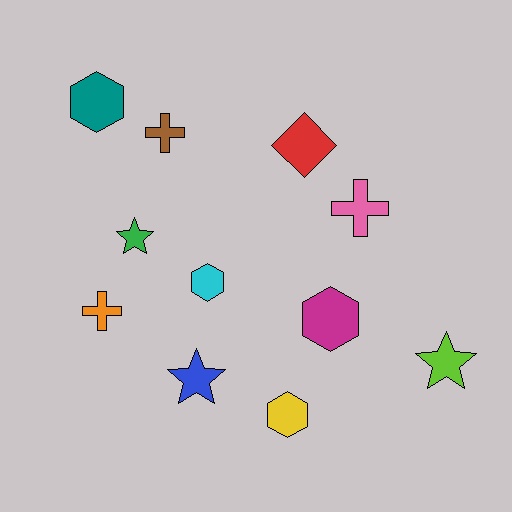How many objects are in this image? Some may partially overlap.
There are 11 objects.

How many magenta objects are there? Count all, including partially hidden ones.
There is 1 magenta object.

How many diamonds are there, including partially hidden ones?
There is 1 diamond.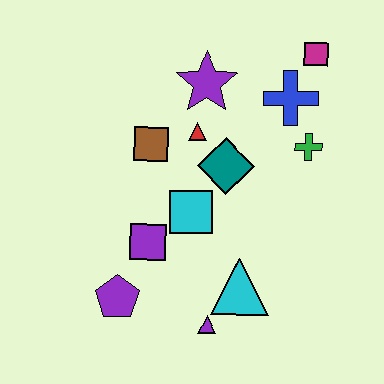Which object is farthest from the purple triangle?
The magenta square is farthest from the purple triangle.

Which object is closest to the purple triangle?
The cyan triangle is closest to the purple triangle.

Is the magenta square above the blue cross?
Yes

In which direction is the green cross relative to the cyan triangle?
The green cross is above the cyan triangle.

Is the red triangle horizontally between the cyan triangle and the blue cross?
No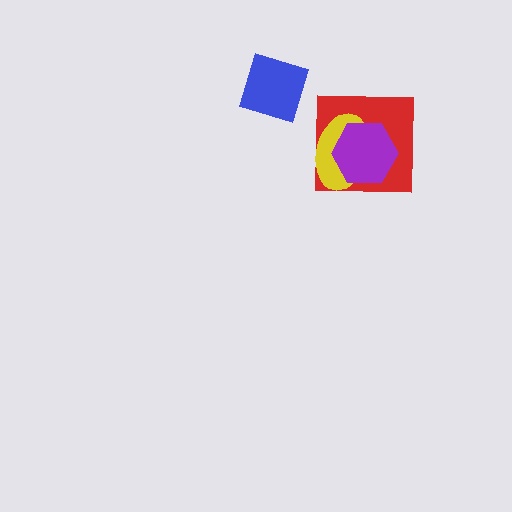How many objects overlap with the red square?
2 objects overlap with the red square.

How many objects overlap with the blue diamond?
0 objects overlap with the blue diamond.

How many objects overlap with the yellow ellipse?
2 objects overlap with the yellow ellipse.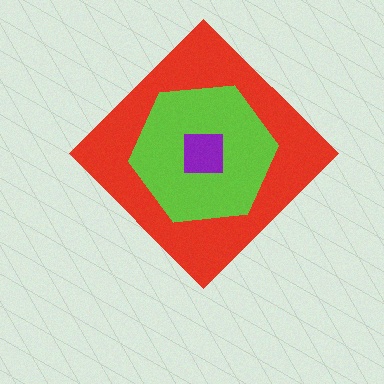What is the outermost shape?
The red diamond.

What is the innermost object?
The purple square.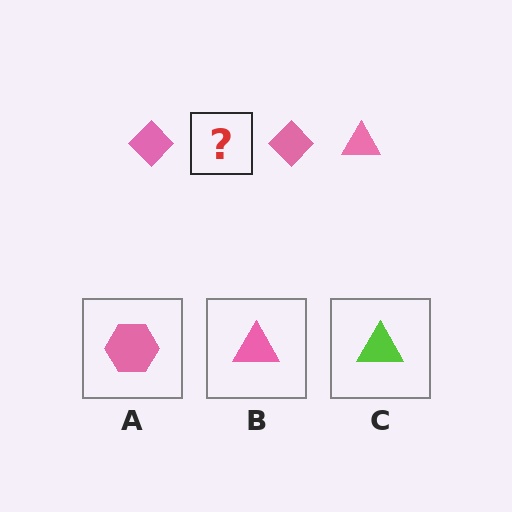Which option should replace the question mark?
Option B.